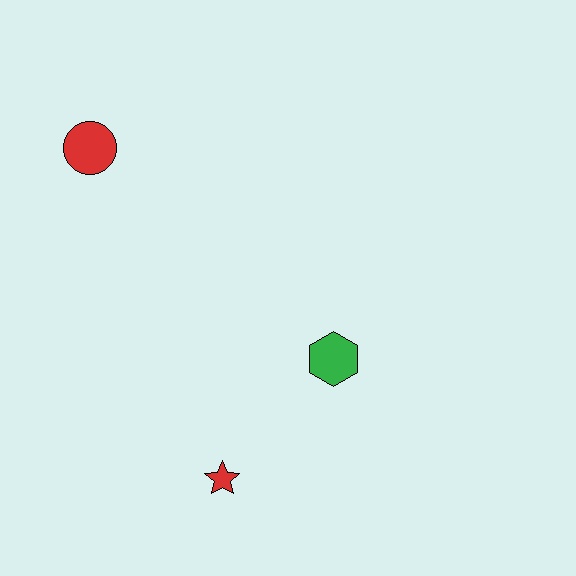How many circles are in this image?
There is 1 circle.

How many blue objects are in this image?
There are no blue objects.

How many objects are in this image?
There are 3 objects.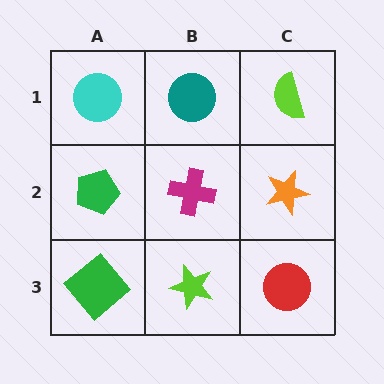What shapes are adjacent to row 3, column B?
A magenta cross (row 2, column B), a green diamond (row 3, column A), a red circle (row 3, column C).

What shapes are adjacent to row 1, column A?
A green pentagon (row 2, column A), a teal circle (row 1, column B).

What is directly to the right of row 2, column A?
A magenta cross.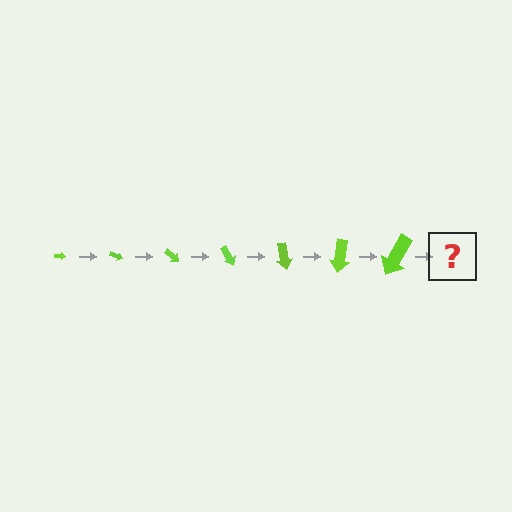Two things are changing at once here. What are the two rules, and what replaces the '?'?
The two rules are that the arrow grows larger each step and it rotates 20 degrees each step. The '?' should be an arrow, larger than the previous one and rotated 140 degrees from the start.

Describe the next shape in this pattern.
It should be an arrow, larger than the previous one and rotated 140 degrees from the start.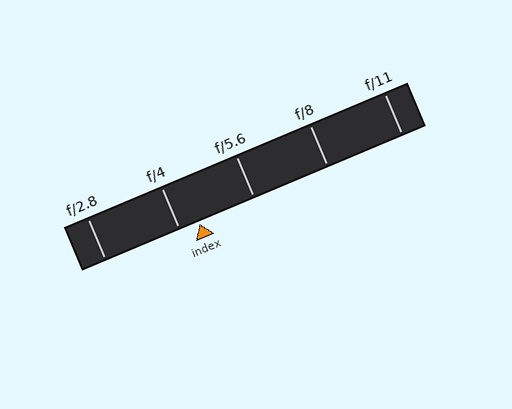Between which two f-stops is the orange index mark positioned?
The index mark is between f/4 and f/5.6.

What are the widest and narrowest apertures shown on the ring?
The widest aperture shown is f/2.8 and the narrowest is f/11.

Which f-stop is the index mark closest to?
The index mark is closest to f/4.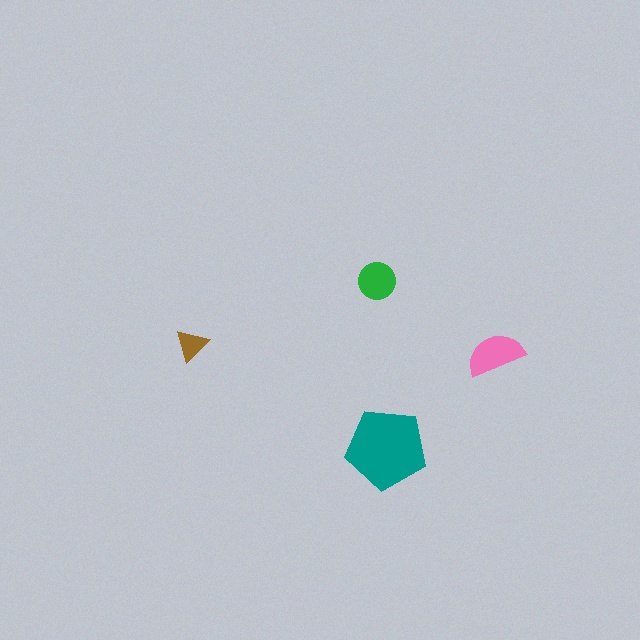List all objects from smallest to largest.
The brown triangle, the green circle, the pink semicircle, the teal pentagon.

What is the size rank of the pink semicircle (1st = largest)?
2nd.